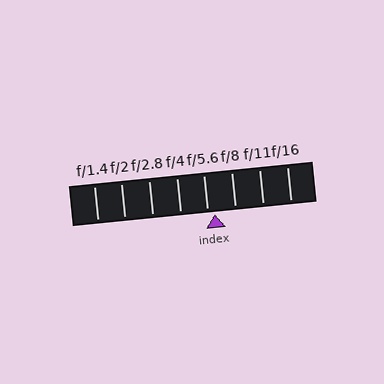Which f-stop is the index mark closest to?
The index mark is closest to f/5.6.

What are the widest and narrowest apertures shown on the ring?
The widest aperture shown is f/1.4 and the narrowest is f/16.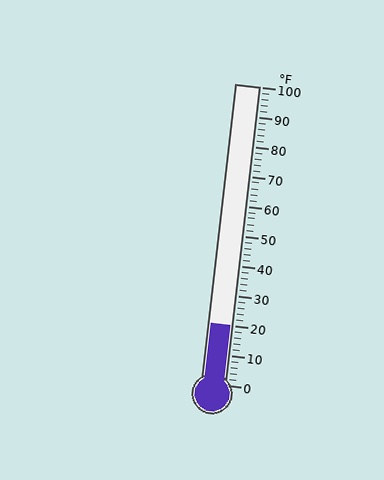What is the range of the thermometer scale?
The thermometer scale ranges from 0°F to 100°F.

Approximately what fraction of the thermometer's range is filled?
The thermometer is filled to approximately 20% of its range.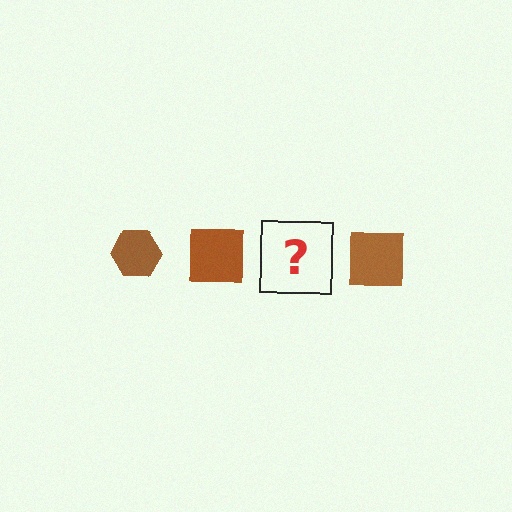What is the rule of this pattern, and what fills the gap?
The rule is that the pattern cycles through hexagon, square shapes in brown. The gap should be filled with a brown hexagon.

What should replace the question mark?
The question mark should be replaced with a brown hexagon.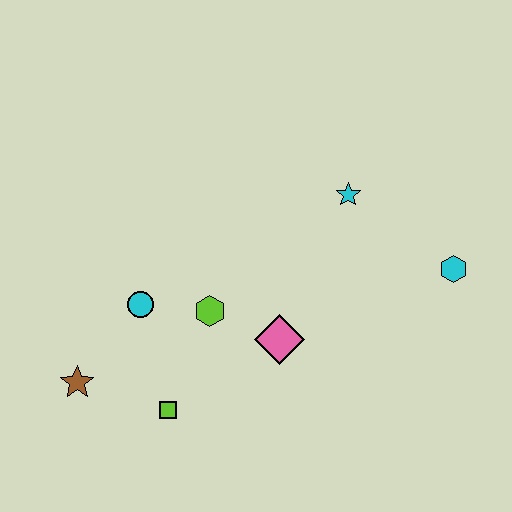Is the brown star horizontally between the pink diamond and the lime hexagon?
No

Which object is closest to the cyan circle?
The lime hexagon is closest to the cyan circle.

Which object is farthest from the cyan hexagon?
The brown star is farthest from the cyan hexagon.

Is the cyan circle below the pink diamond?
No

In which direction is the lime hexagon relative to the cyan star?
The lime hexagon is to the left of the cyan star.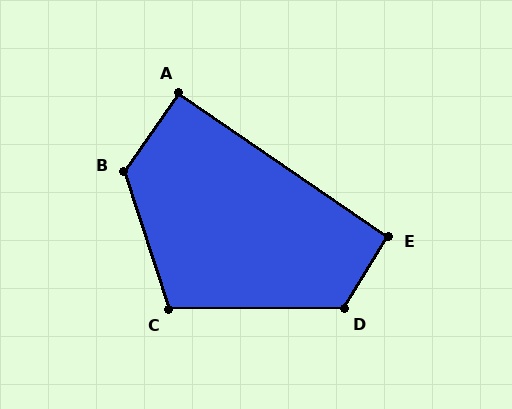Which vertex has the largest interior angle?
B, at approximately 127 degrees.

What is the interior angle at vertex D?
Approximately 122 degrees (obtuse).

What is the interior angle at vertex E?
Approximately 93 degrees (approximately right).